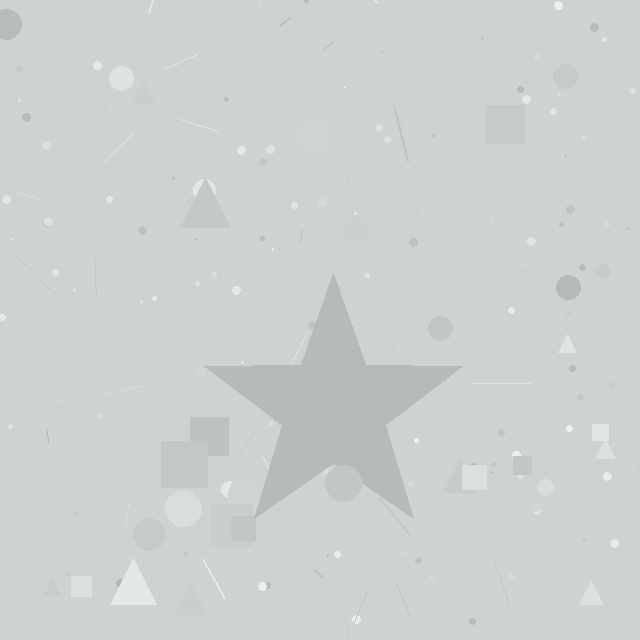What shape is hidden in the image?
A star is hidden in the image.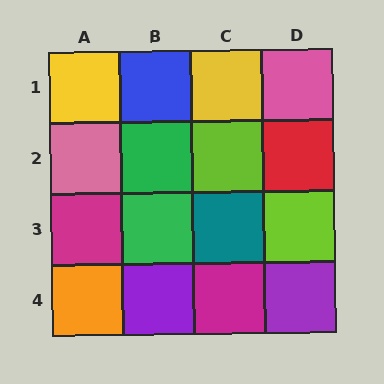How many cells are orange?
1 cell is orange.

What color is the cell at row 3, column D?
Lime.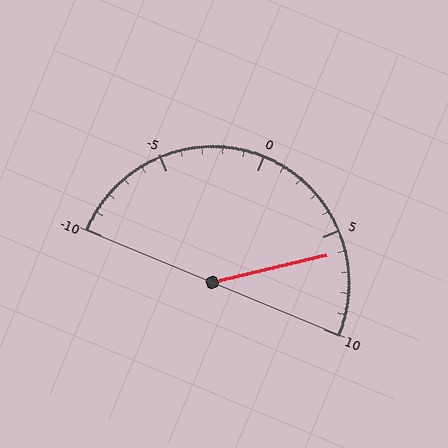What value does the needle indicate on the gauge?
The needle indicates approximately 6.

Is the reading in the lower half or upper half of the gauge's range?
The reading is in the upper half of the range (-10 to 10).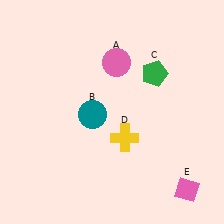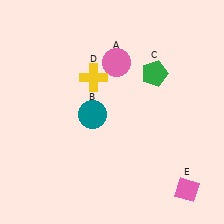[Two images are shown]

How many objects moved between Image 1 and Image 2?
1 object moved between the two images.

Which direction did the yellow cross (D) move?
The yellow cross (D) moved up.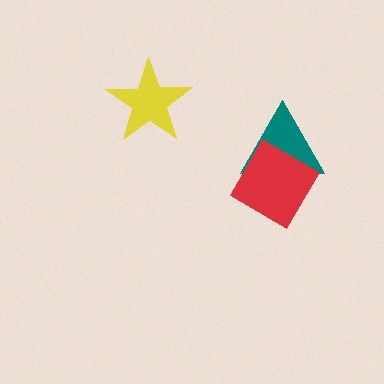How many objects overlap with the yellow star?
0 objects overlap with the yellow star.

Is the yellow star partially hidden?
No, no other shape covers it.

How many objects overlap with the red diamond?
1 object overlaps with the red diamond.